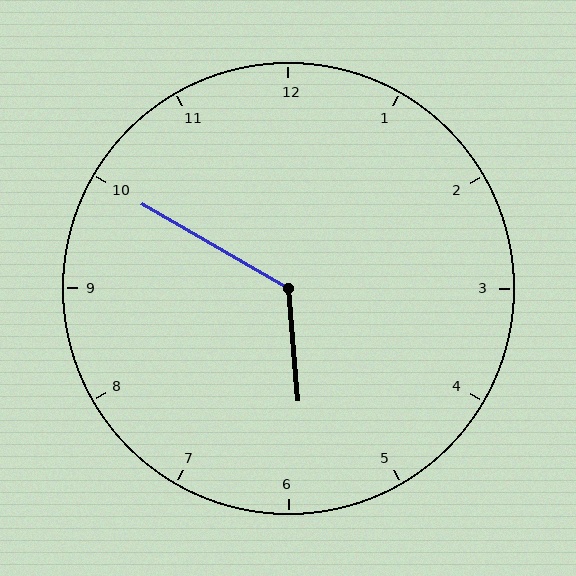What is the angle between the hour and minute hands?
Approximately 125 degrees.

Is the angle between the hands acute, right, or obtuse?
It is obtuse.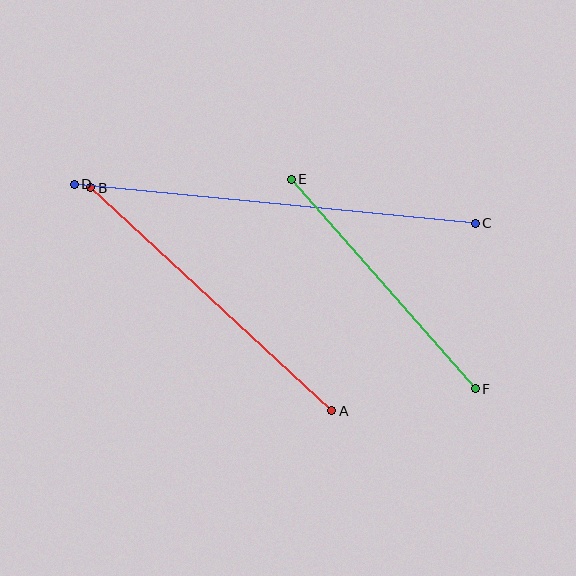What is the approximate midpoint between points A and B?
The midpoint is at approximately (211, 299) pixels.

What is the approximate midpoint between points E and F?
The midpoint is at approximately (383, 284) pixels.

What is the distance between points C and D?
The distance is approximately 403 pixels.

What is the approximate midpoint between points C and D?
The midpoint is at approximately (275, 204) pixels.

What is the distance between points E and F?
The distance is approximately 279 pixels.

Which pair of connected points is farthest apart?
Points C and D are farthest apart.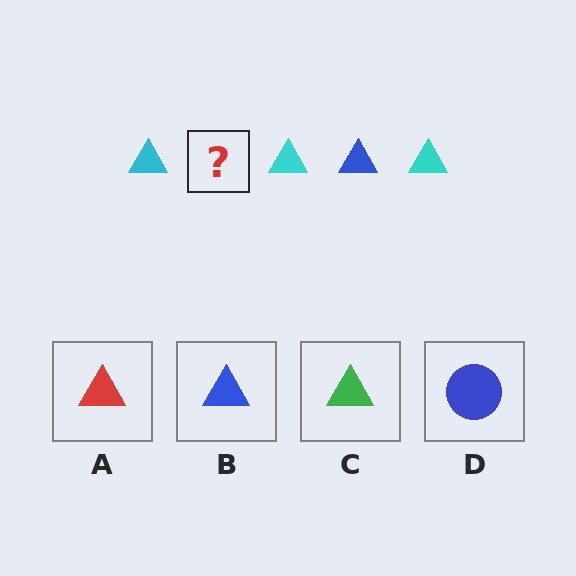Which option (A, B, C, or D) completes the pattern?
B.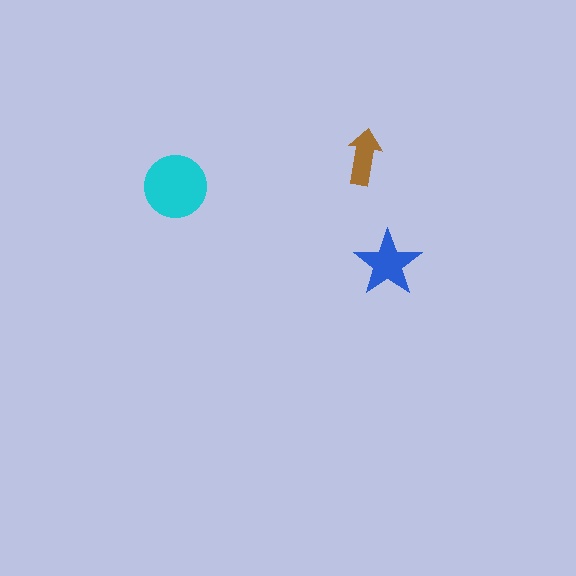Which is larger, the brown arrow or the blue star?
The blue star.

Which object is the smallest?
The brown arrow.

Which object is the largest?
The cyan circle.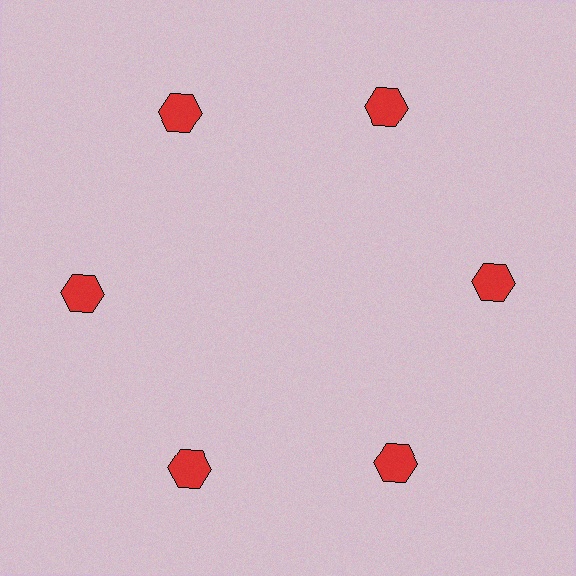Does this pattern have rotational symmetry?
Yes, this pattern has 6-fold rotational symmetry. It looks the same after rotating 60 degrees around the center.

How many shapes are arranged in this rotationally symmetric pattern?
There are 6 shapes, arranged in 6 groups of 1.